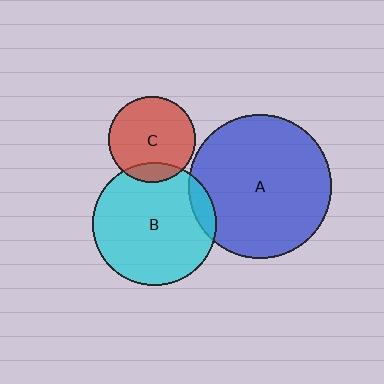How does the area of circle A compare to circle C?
Approximately 2.8 times.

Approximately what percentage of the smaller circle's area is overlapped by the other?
Approximately 10%.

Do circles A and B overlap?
Yes.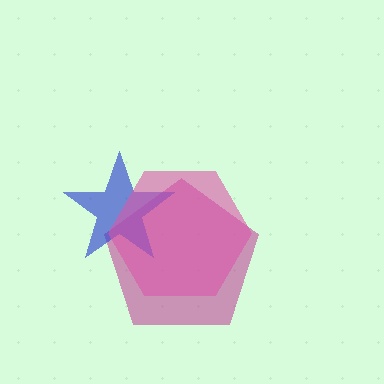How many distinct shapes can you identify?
There are 3 distinct shapes: a magenta pentagon, a blue star, a pink hexagon.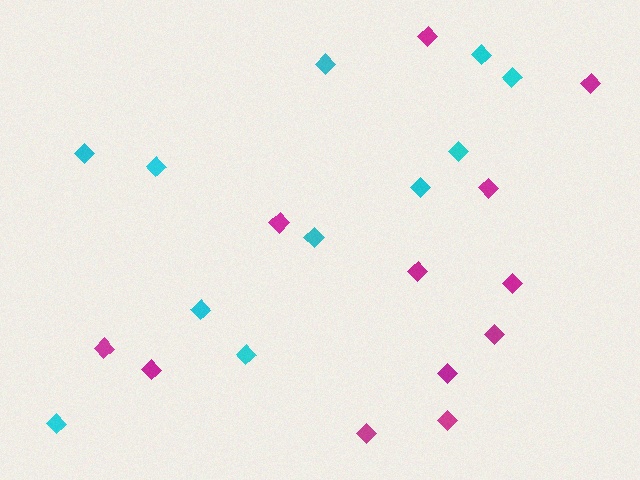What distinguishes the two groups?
There are 2 groups: one group of magenta diamonds (12) and one group of cyan diamonds (11).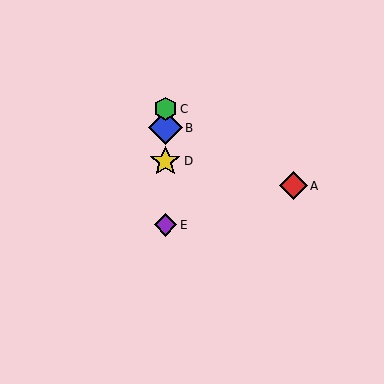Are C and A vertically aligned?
No, C is at x≈165 and A is at x≈293.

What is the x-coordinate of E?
Object E is at x≈165.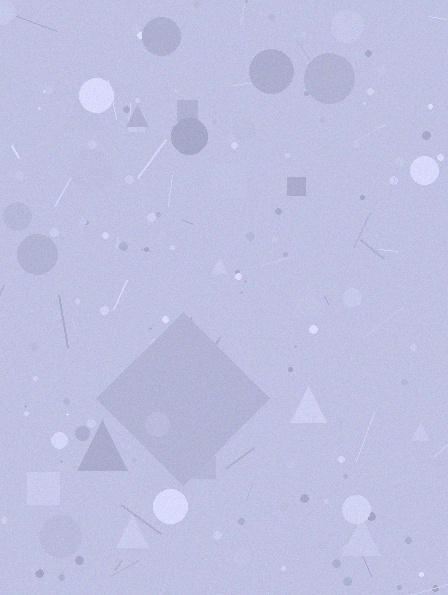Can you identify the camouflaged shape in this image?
The camouflaged shape is a diamond.